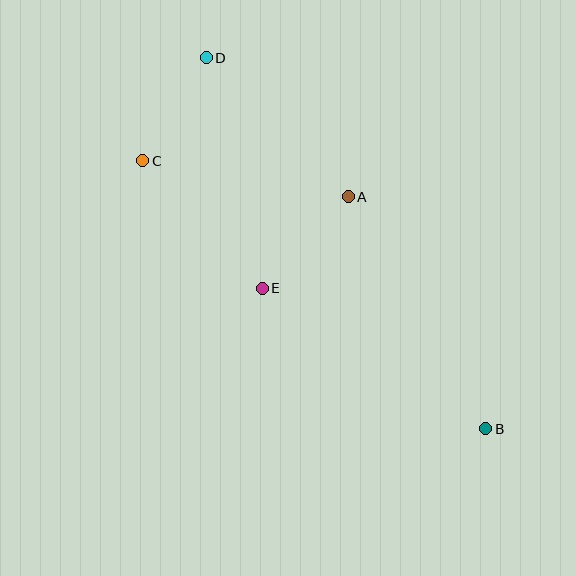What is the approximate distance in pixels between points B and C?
The distance between B and C is approximately 435 pixels.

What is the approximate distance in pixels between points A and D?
The distance between A and D is approximately 199 pixels.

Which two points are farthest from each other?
Points B and D are farthest from each other.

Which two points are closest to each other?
Points C and D are closest to each other.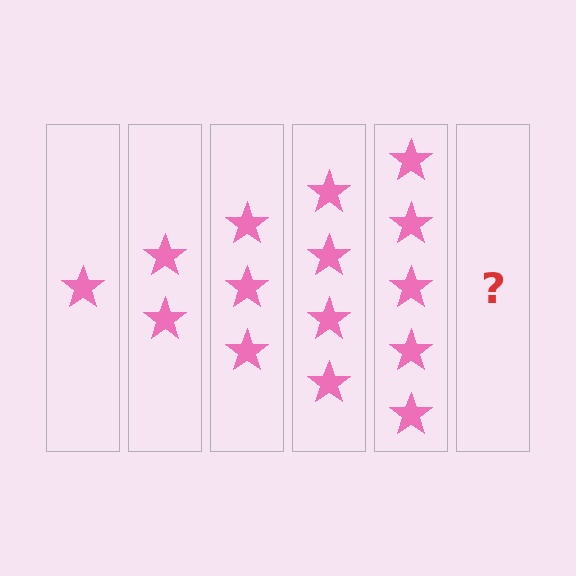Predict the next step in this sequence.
The next step is 6 stars.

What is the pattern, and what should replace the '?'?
The pattern is that each step adds one more star. The '?' should be 6 stars.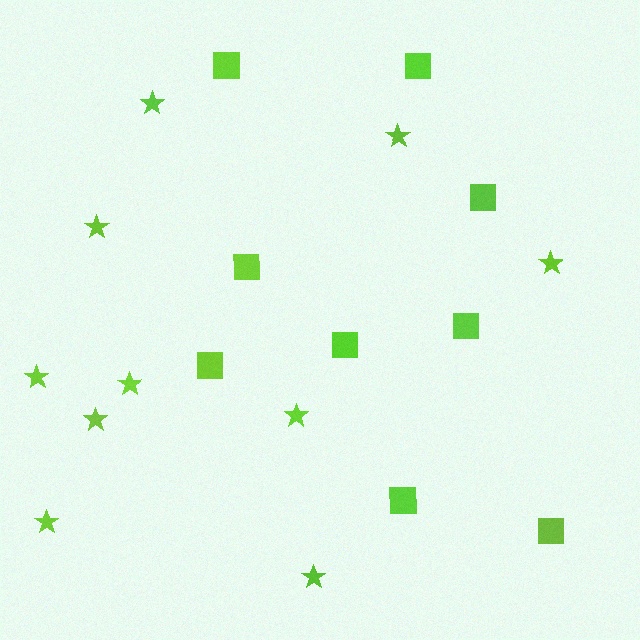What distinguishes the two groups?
There are 2 groups: one group of squares (9) and one group of stars (10).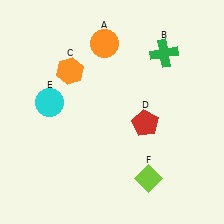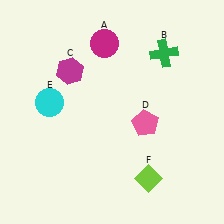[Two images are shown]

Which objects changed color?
A changed from orange to magenta. C changed from orange to magenta. D changed from red to pink.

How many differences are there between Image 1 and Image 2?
There are 3 differences between the two images.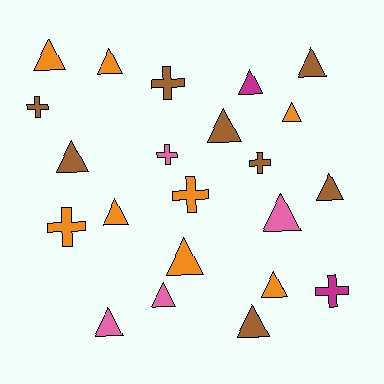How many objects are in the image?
There are 22 objects.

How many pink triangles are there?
There are 3 pink triangles.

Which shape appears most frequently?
Triangle, with 15 objects.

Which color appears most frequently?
Brown, with 8 objects.